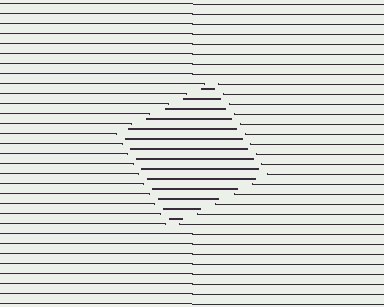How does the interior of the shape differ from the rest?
The interior of the shape contains the same grating, shifted by half a period — the contour is defined by the phase discontinuity where line-ends from the inner and outer gratings abut.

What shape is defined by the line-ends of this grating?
An illusory square. The interior of the shape contains the same grating, shifted by half a period — the contour is defined by the phase discontinuity where line-ends from the inner and outer gratings abut.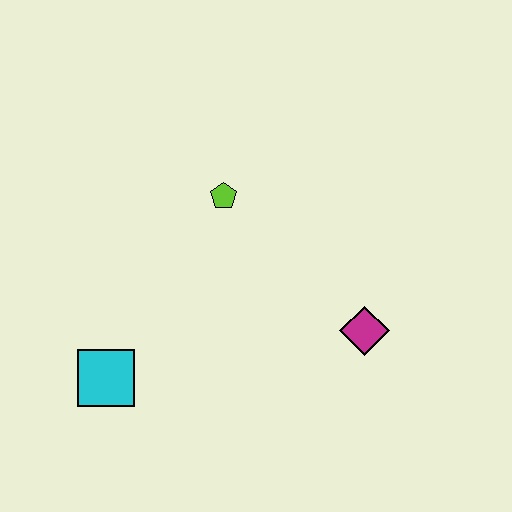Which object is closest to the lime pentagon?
The magenta diamond is closest to the lime pentagon.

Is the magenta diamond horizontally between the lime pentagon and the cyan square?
No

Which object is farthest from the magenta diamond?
The cyan square is farthest from the magenta diamond.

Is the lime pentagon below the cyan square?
No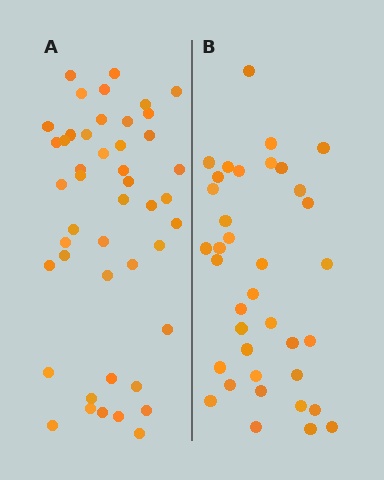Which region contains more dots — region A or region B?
Region A (the left region) has more dots.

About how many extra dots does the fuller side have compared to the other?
Region A has roughly 8 or so more dots than region B.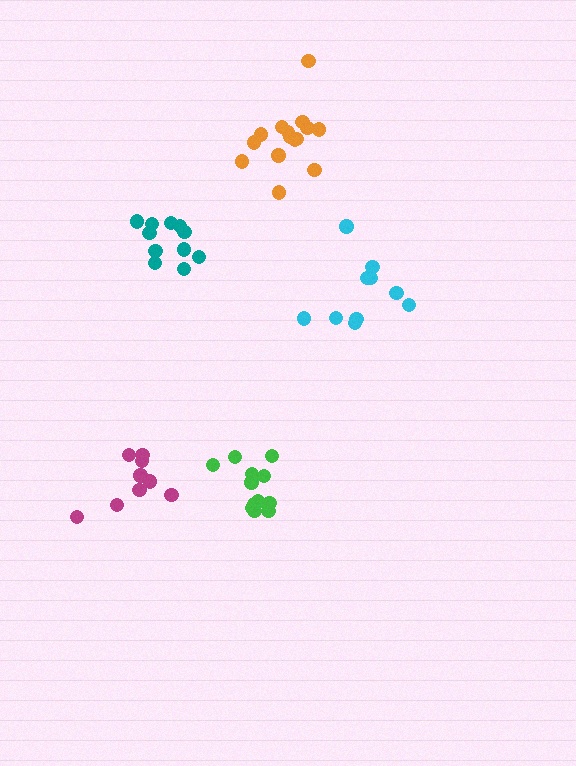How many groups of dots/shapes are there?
There are 5 groups.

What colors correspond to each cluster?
The clusters are colored: magenta, cyan, orange, teal, green.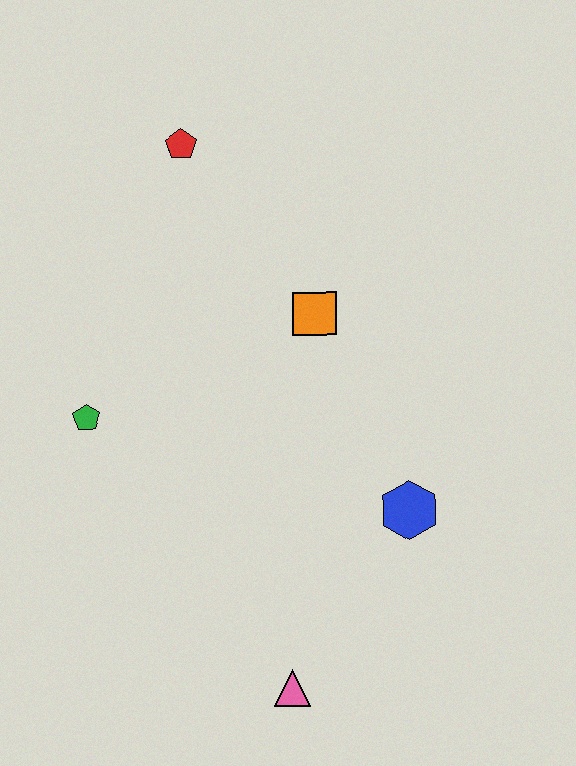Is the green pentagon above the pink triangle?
Yes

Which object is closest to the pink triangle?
The blue hexagon is closest to the pink triangle.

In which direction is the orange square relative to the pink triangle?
The orange square is above the pink triangle.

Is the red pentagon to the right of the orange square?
No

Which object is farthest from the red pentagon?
The pink triangle is farthest from the red pentagon.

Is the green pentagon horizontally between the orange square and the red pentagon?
No